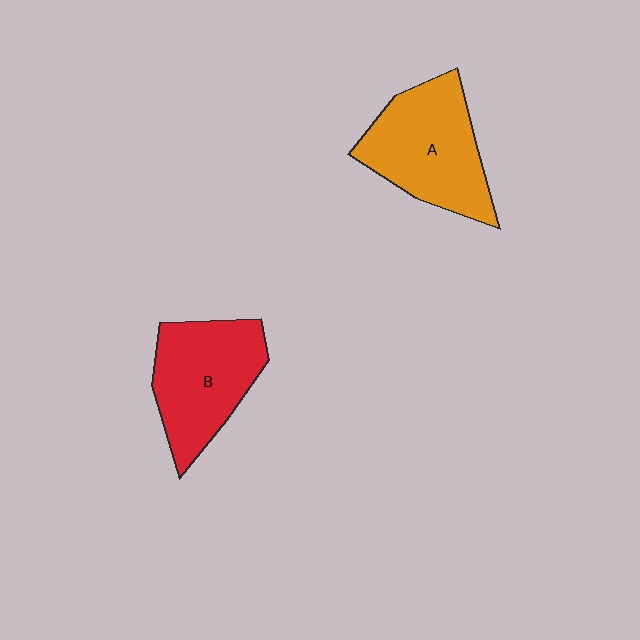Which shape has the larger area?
Shape A (orange).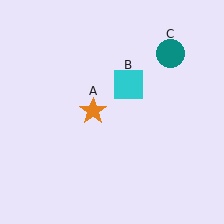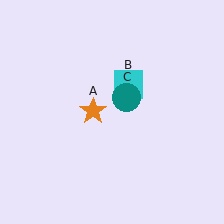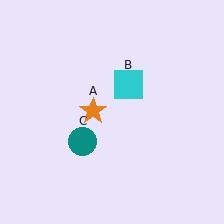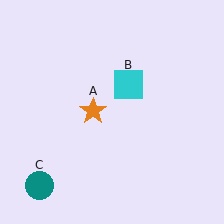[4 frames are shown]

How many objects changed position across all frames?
1 object changed position: teal circle (object C).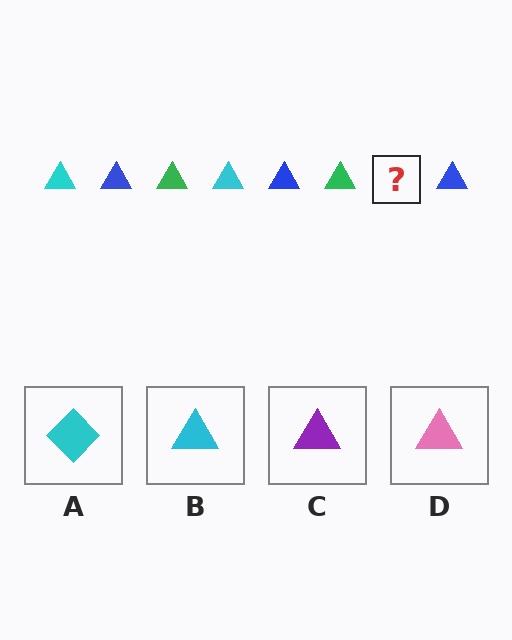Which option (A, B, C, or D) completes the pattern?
B.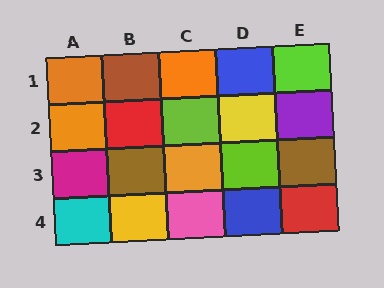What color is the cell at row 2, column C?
Lime.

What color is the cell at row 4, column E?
Red.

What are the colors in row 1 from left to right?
Orange, brown, orange, blue, lime.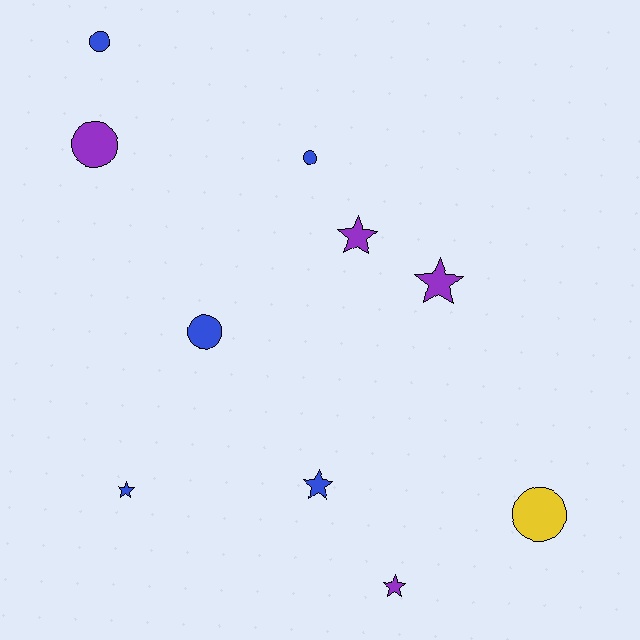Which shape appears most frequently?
Circle, with 5 objects.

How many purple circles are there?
There is 1 purple circle.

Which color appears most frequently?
Blue, with 5 objects.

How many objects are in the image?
There are 10 objects.